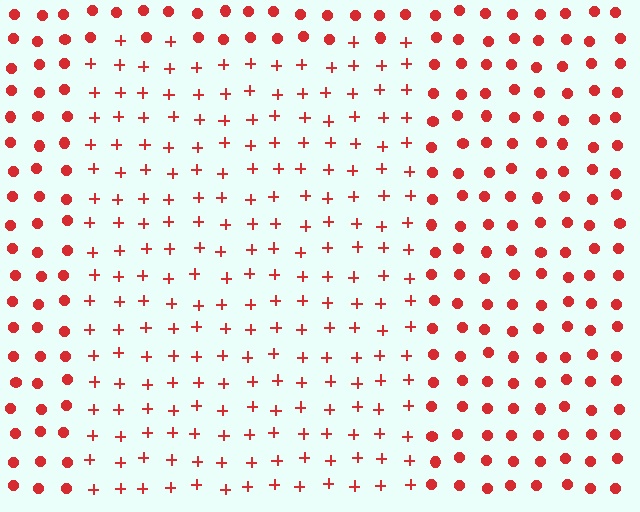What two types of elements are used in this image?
The image uses plus signs inside the rectangle region and circles outside it.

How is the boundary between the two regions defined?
The boundary is defined by a change in element shape: plus signs inside vs. circles outside. All elements share the same color and spacing.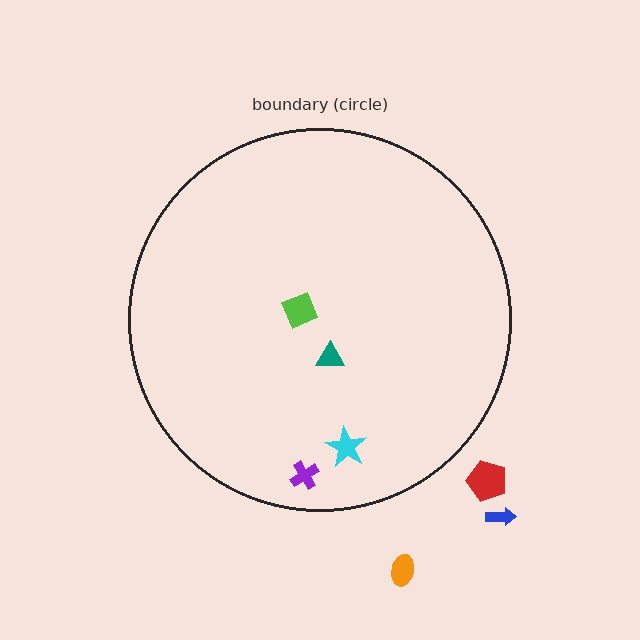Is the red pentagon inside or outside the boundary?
Outside.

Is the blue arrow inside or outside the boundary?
Outside.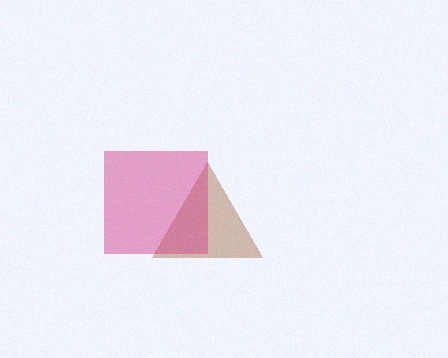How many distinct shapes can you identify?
There are 2 distinct shapes: a brown triangle, a magenta square.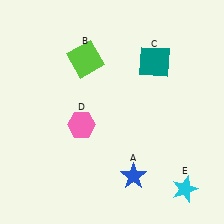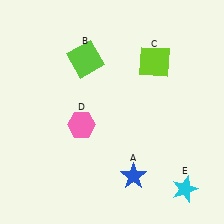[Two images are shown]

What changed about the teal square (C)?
In Image 1, C is teal. In Image 2, it changed to lime.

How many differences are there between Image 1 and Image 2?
There is 1 difference between the two images.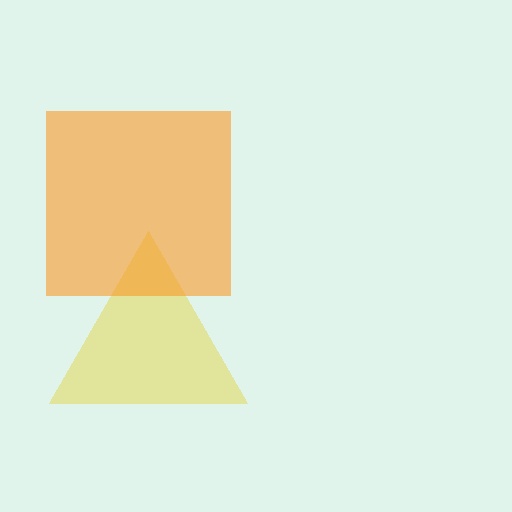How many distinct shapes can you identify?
There are 2 distinct shapes: a yellow triangle, an orange square.